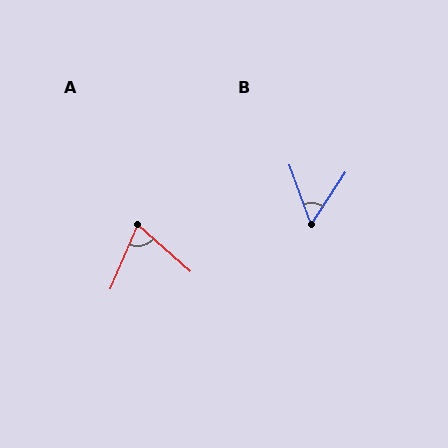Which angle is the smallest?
B, at approximately 53 degrees.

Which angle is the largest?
A, at approximately 72 degrees.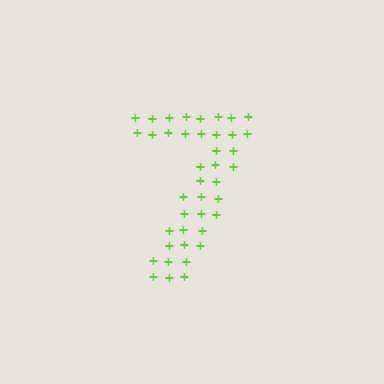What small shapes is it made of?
It is made of small plus signs.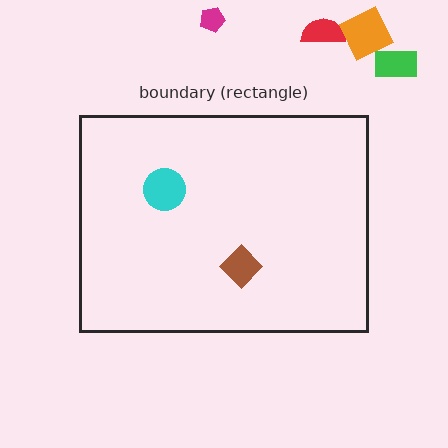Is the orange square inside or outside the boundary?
Outside.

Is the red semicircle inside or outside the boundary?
Outside.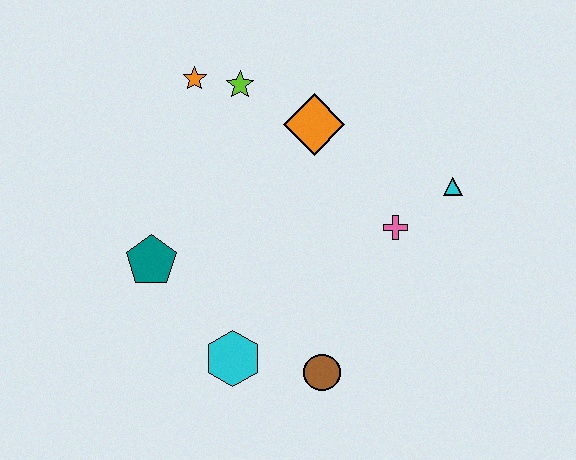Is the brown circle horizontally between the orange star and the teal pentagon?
No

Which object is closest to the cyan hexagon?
The brown circle is closest to the cyan hexagon.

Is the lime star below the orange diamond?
No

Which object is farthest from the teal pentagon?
The cyan triangle is farthest from the teal pentagon.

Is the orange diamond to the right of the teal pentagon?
Yes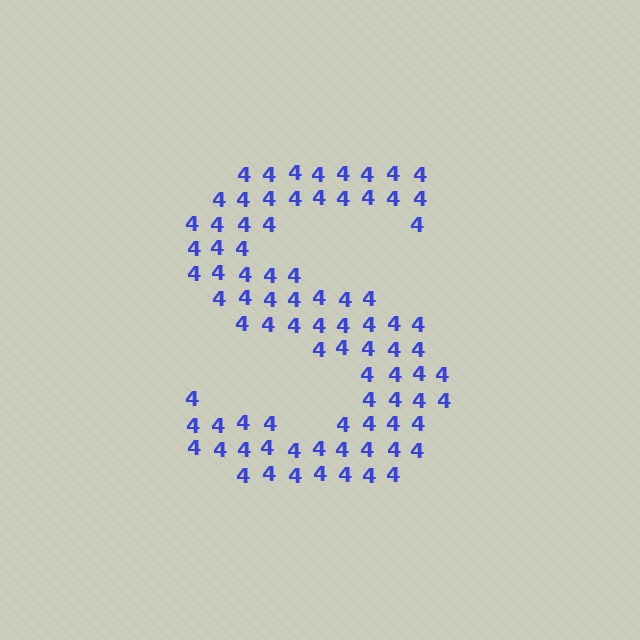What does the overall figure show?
The overall figure shows the letter S.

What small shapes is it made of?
It is made of small digit 4's.